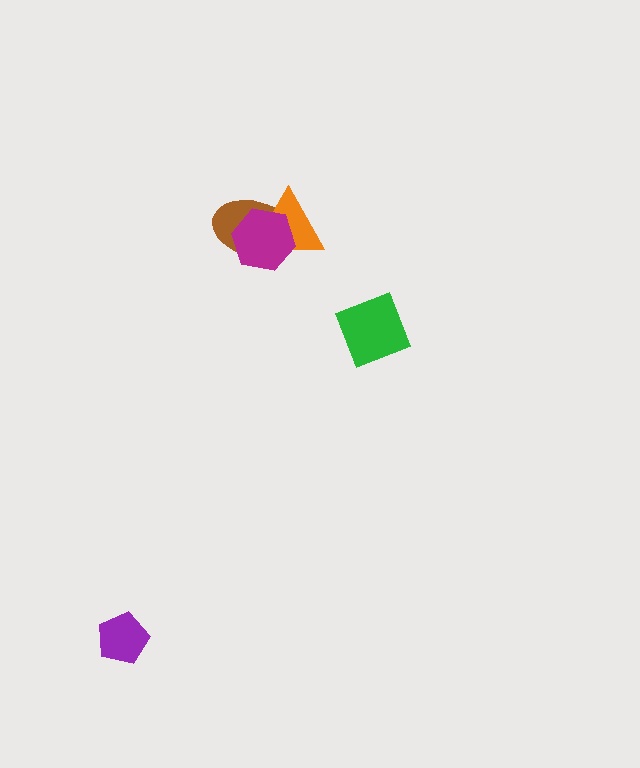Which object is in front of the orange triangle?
The magenta hexagon is in front of the orange triangle.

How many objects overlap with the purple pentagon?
0 objects overlap with the purple pentagon.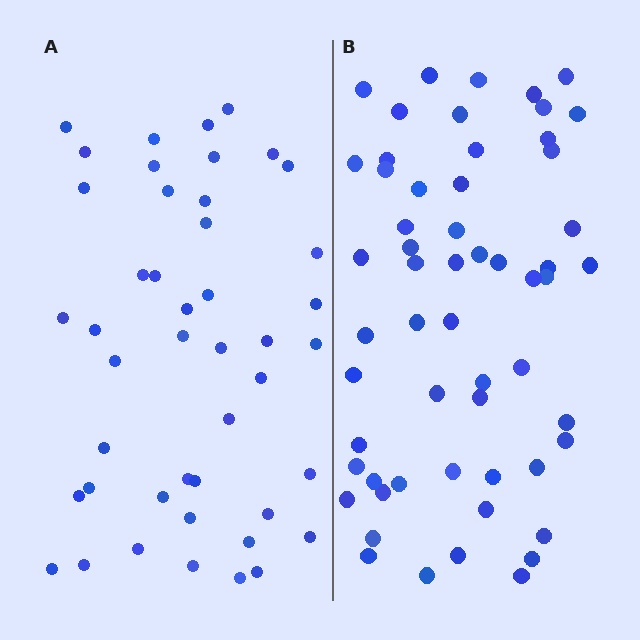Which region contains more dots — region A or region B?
Region B (the right region) has more dots.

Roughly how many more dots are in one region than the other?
Region B has roughly 12 or so more dots than region A.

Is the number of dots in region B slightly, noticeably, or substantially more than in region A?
Region B has noticeably more, but not dramatically so. The ratio is roughly 1.3 to 1.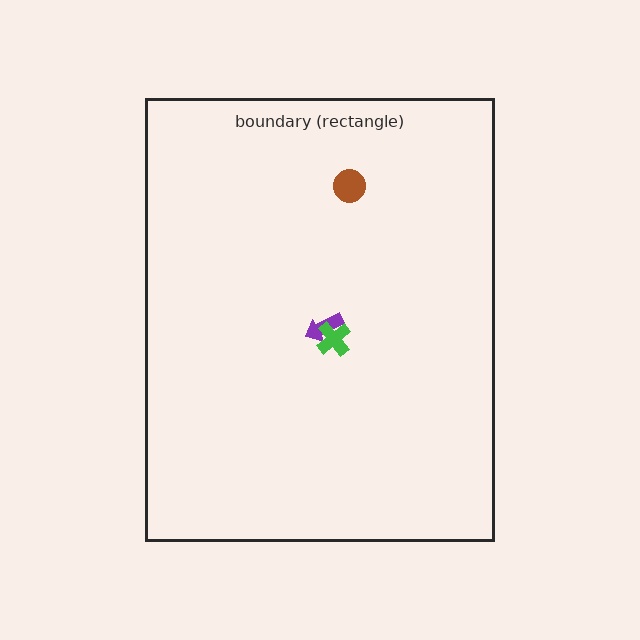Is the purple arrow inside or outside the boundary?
Inside.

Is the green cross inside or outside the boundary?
Inside.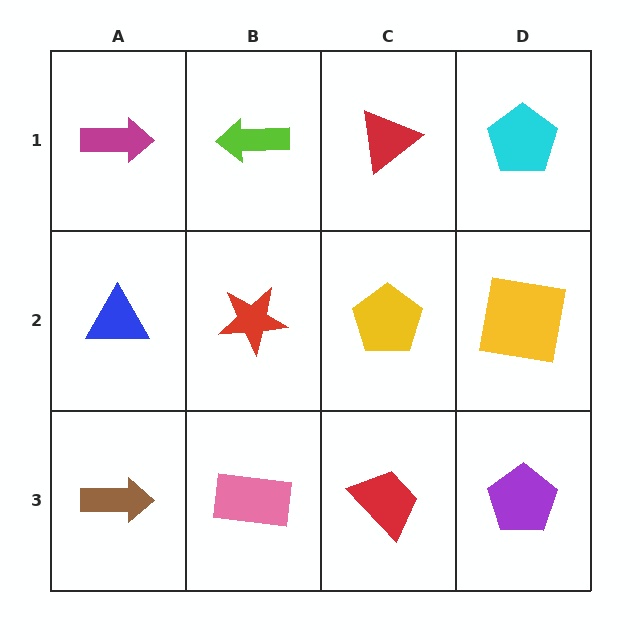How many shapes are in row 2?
4 shapes.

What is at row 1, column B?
A lime arrow.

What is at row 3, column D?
A purple pentagon.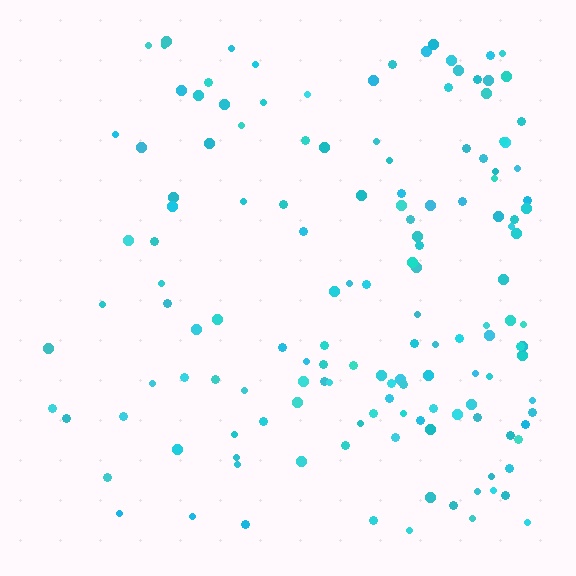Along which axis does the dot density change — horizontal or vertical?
Horizontal.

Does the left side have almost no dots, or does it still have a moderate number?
Still a moderate number, just noticeably fewer than the right.